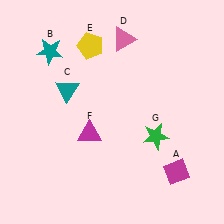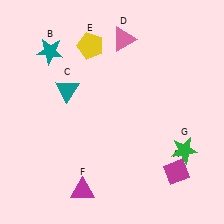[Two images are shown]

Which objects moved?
The objects that moved are: the magenta triangle (F), the green star (G).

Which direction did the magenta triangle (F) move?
The magenta triangle (F) moved down.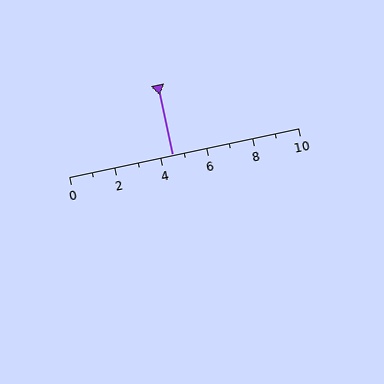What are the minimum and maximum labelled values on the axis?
The axis runs from 0 to 10.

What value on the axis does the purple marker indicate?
The marker indicates approximately 4.5.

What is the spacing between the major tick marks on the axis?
The major ticks are spaced 2 apart.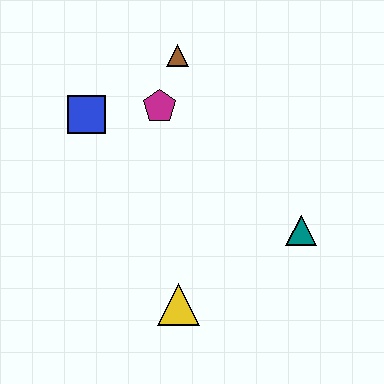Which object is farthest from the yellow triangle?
The brown triangle is farthest from the yellow triangle.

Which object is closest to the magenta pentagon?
The brown triangle is closest to the magenta pentagon.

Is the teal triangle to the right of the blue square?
Yes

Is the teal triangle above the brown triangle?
No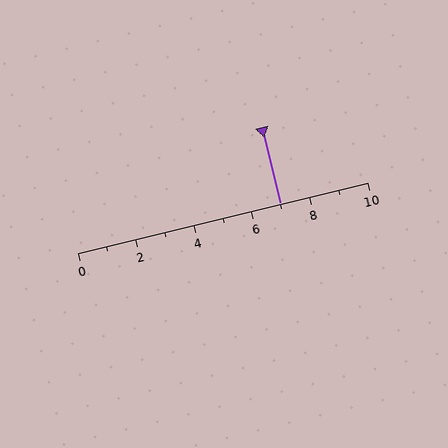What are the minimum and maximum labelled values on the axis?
The axis runs from 0 to 10.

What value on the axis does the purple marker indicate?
The marker indicates approximately 7.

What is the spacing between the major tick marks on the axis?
The major ticks are spaced 2 apart.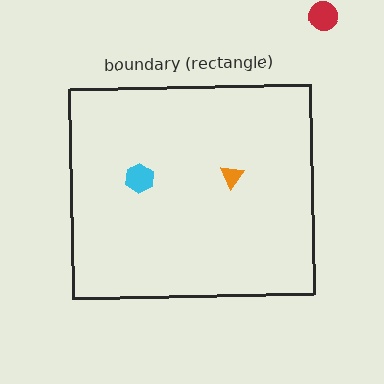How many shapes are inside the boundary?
2 inside, 1 outside.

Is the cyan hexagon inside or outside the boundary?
Inside.